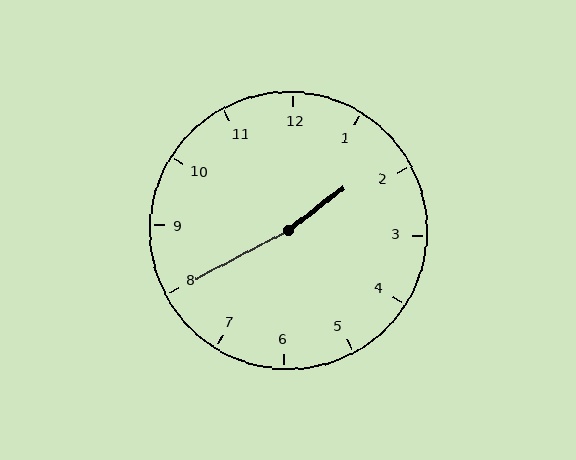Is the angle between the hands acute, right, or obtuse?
It is obtuse.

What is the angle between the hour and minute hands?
Approximately 170 degrees.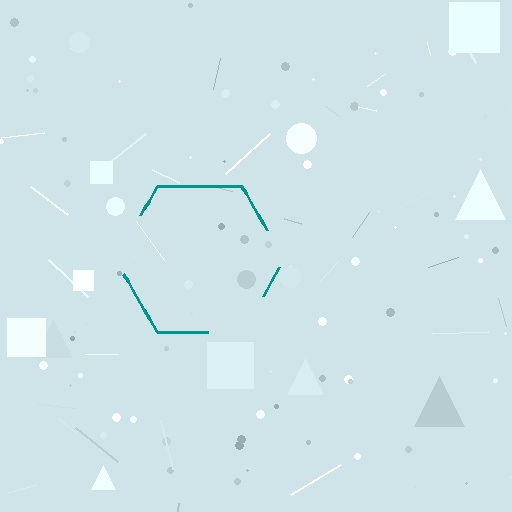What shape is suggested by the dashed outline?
The dashed outline suggests a hexagon.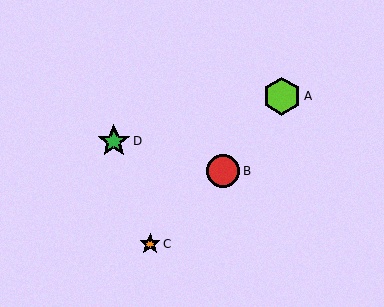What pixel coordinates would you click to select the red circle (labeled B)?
Click at (223, 171) to select the red circle B.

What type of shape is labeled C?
Shape C is an orange star.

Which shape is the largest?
The lime hexagon (labeled A) is the largest.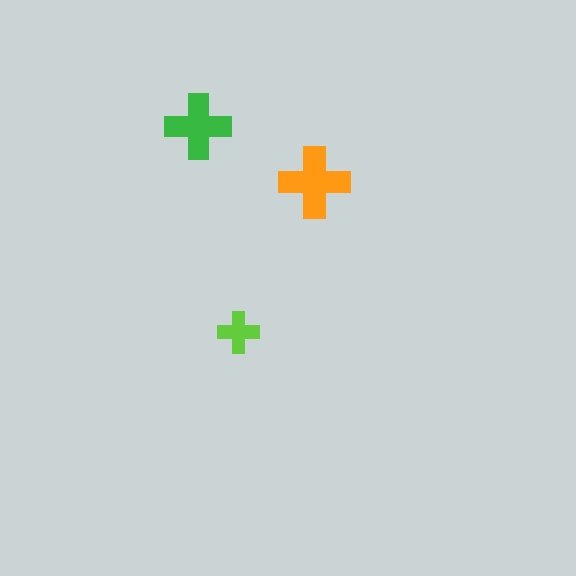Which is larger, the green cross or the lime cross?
The green one.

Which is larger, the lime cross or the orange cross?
The orange one.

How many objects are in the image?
There are 3 objects in the image.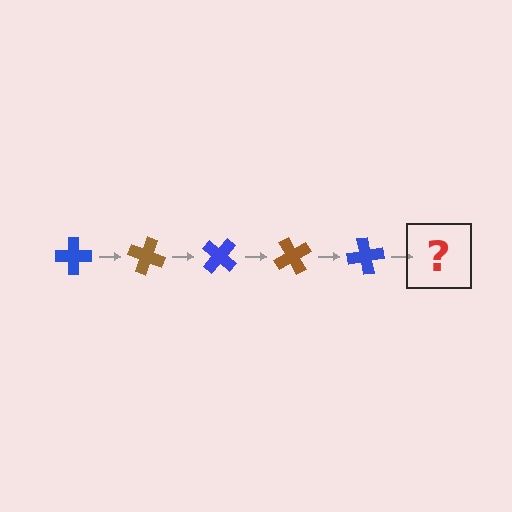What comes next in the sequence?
The next element should be a brown cross, rotated 100 degrees from the start.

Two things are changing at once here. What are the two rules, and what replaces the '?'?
The two rules are that it rotates 20 degrees each step and the color cycles through blue and brown. The '?' should be a brown cross, rotated 100 degrees from the start.